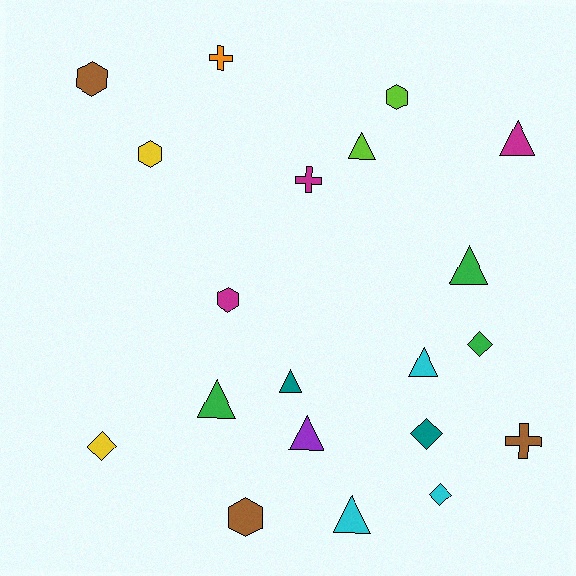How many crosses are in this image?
There are 3 crosses.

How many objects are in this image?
There are 20 objects.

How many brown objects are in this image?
There are 3 brown objects.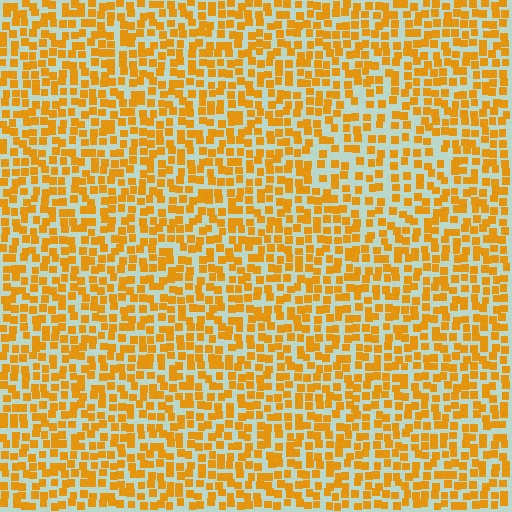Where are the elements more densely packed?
The elements are more densely packed outside the diamond boundary.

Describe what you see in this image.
The image contains small orange elements arranged at two different densities. A diamond-shaped region is visible where the elements are less densely packed than the surrounding area.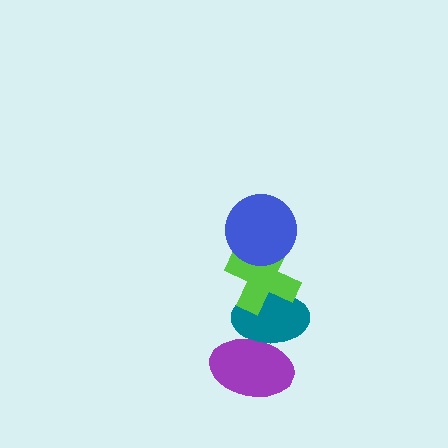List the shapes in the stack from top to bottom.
From top to bottom: the blue circle, the lime cross, the teal ellipse, the purple ellipse.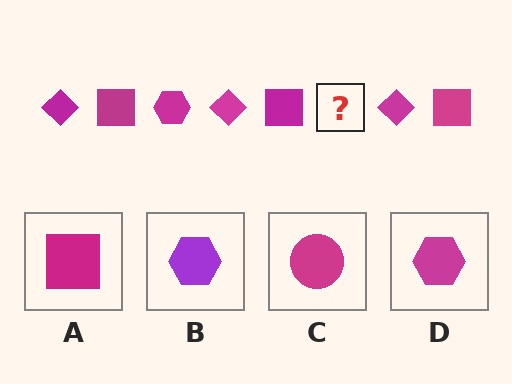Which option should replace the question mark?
Option D.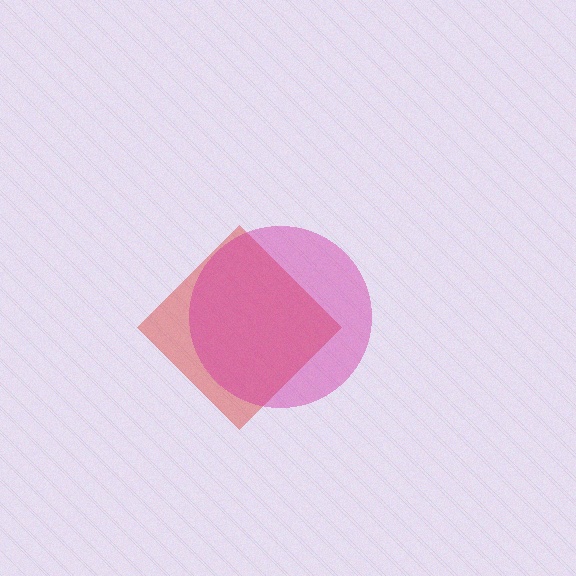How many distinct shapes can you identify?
There are 2 distinct shapes: a red diamond, a magenta circle.